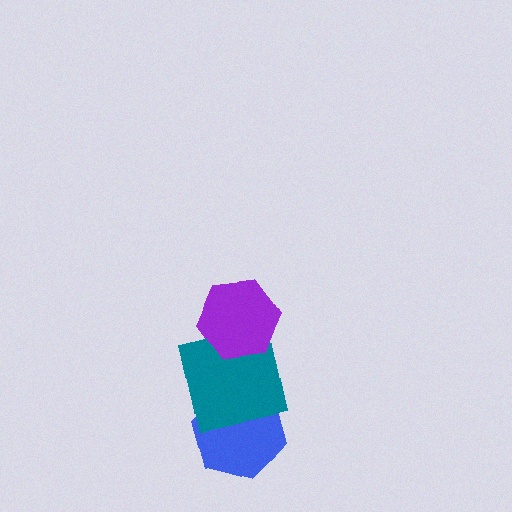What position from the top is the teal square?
The teal square is 2nd from the top.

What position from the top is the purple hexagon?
The purple hexagon is 1st from the top.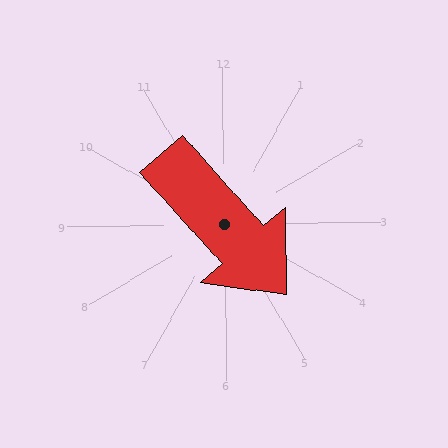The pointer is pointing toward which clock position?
Roughly 5 o'clock.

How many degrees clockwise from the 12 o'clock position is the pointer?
Approximately 139 degrees.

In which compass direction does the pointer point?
Southeast.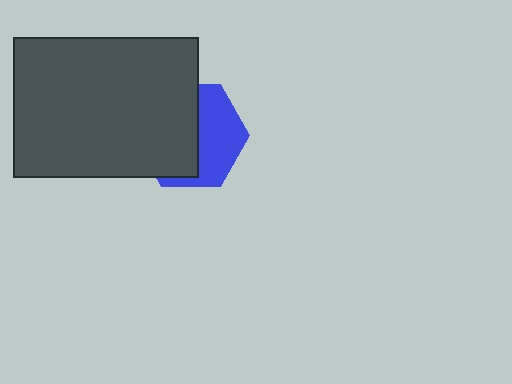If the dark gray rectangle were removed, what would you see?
You would see the complete blue hexagon.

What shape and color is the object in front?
The object in front is a dark gray rectangle.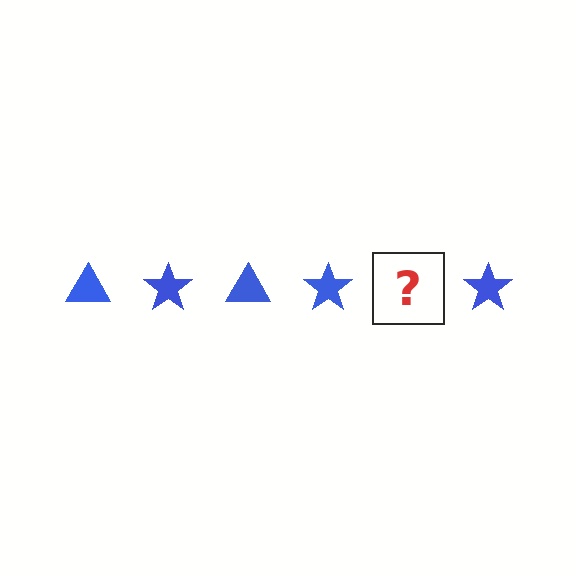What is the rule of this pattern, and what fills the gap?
The rule is that the pattern cycles through triangle, star shapes in blue. The gap should be filled with a blue triangle.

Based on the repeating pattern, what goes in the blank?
The blank should be a blue triangle.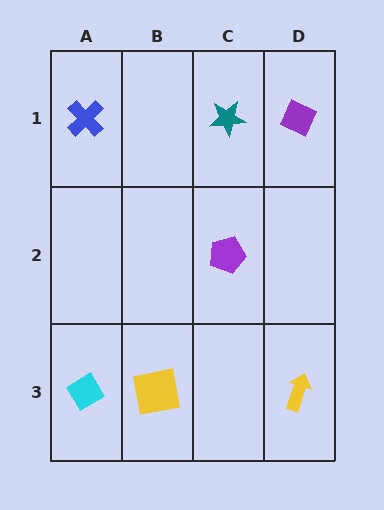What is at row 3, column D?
A yellow arrow.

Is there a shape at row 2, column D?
No, that cell is empty.